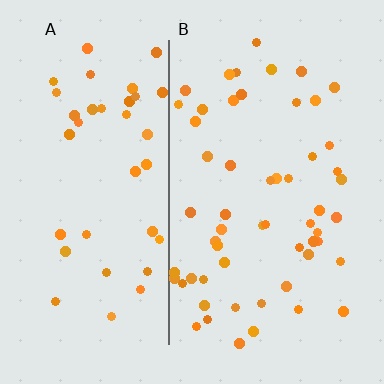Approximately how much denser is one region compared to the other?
Approximately 1.4× — region B over region A.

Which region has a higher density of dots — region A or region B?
B (the right).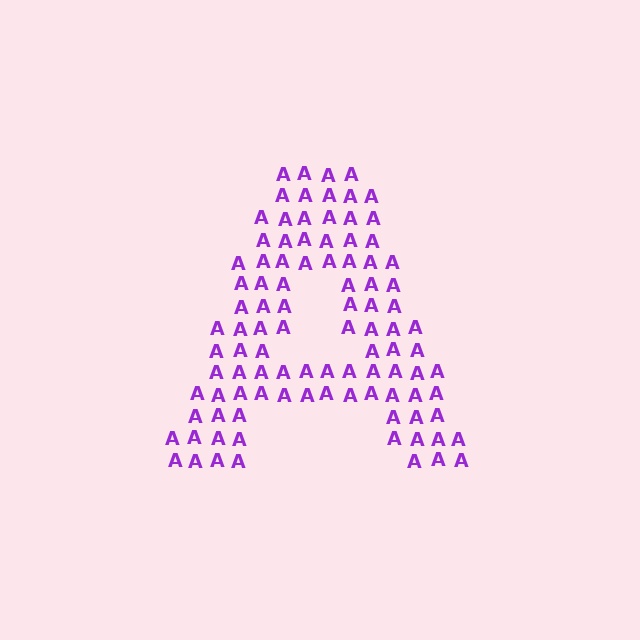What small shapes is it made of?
It is made of small letter A's.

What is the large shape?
The large shape is the letter A.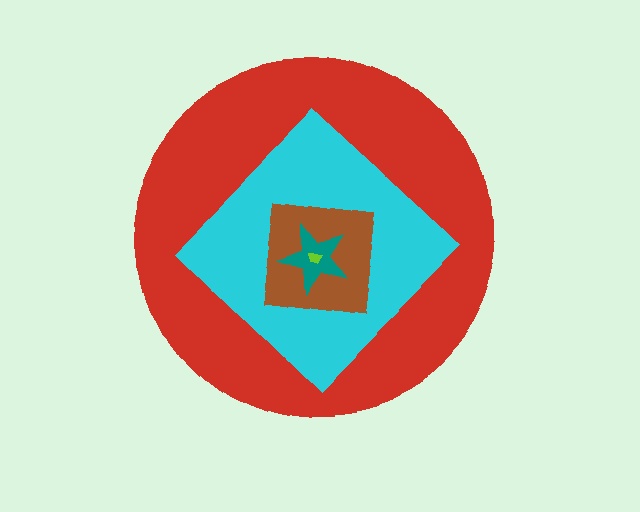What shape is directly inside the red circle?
The cyan diamond.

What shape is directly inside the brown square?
The teal star.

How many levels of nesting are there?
5.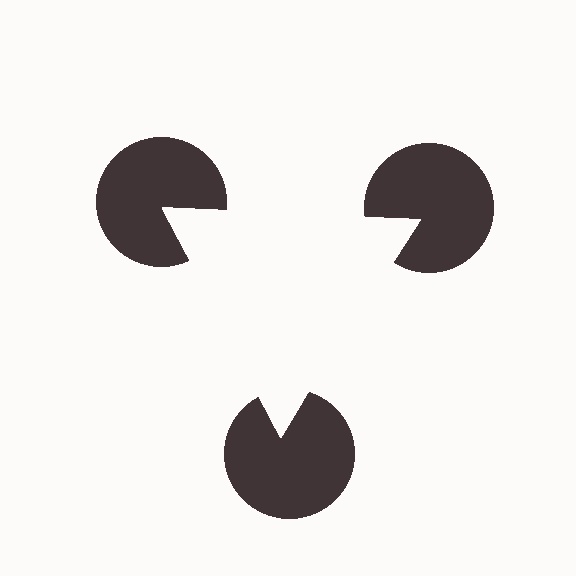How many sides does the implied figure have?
3 sides.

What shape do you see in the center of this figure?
An illusory triangle — its edges are inferred from the aligned wedge cuts in the pac-man discs, not physically drawn.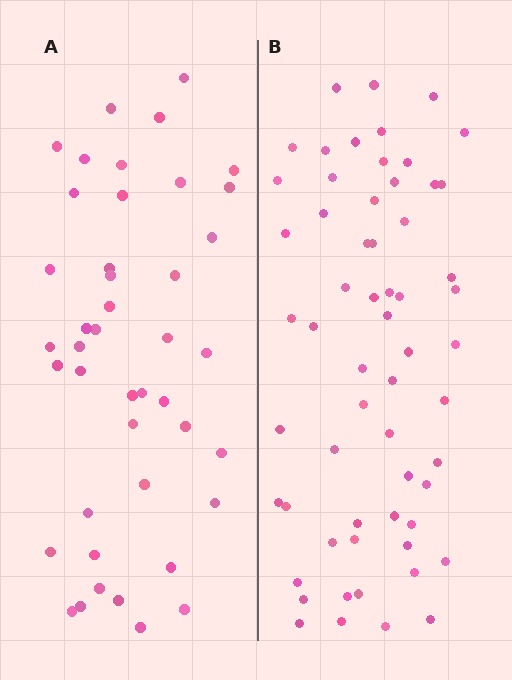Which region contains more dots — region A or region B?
Region B (the right region) has more dots.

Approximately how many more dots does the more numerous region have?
Region B has approximately 15 more dots than region A.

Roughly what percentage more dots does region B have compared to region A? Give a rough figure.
About 40% more.